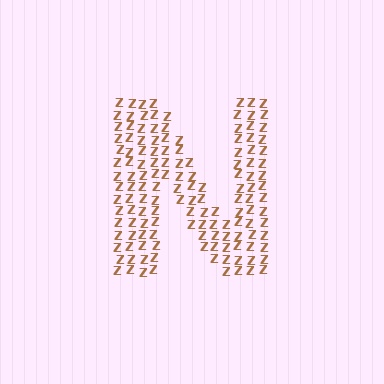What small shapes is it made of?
It is made of small letter Z's.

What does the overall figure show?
The overall figure shows the letter N.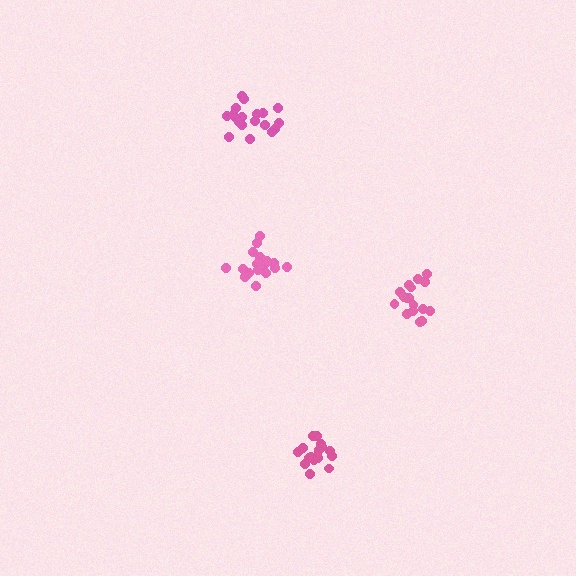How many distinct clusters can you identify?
There are 4 distinct clusters.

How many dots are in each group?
Group 1: 17 dots, Group 2: 19 dots, Group 3: 17 dots, Group 4: 18 dots (71 total).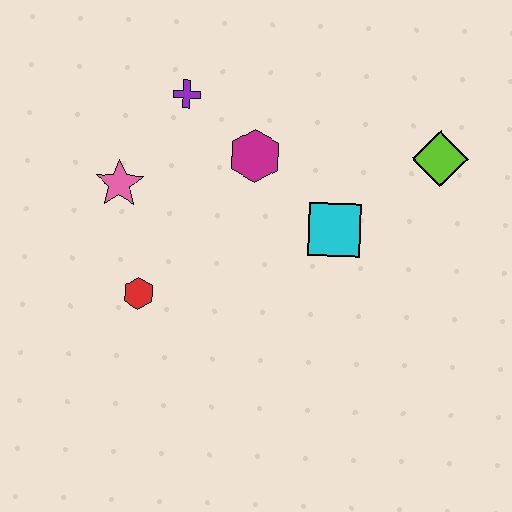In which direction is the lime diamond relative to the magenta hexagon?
The lime diamond is to the right of the magenta hexagon.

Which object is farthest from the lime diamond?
The red hexagon is farthest from the lime diamond.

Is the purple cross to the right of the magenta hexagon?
No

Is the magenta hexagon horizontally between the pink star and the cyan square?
Yes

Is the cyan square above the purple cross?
No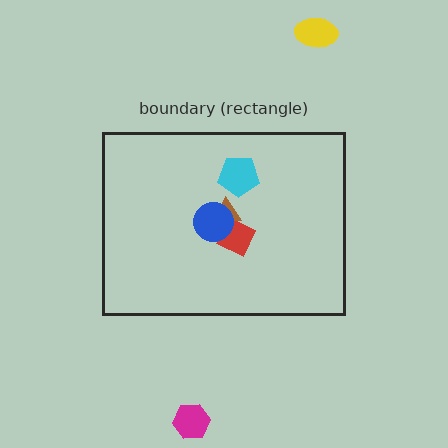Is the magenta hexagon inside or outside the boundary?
Outside.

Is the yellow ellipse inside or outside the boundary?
Outside.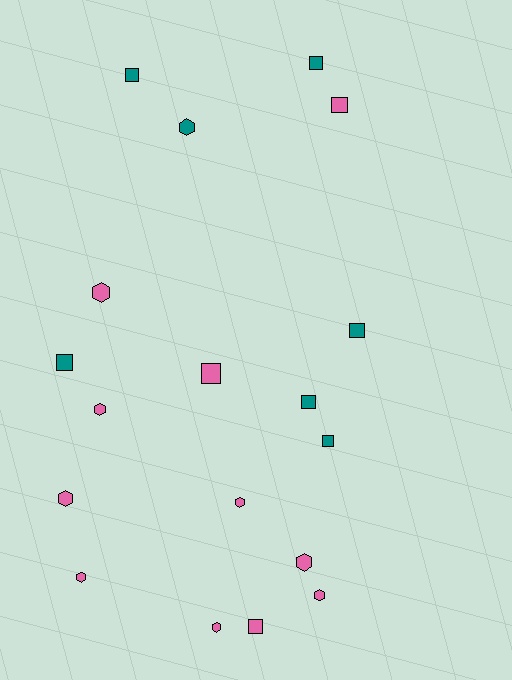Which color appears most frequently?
Pink, with 11 objects.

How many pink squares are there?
There are 3 pink squares.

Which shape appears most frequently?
Square, with 9 objects.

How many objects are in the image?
There are 18 objects.